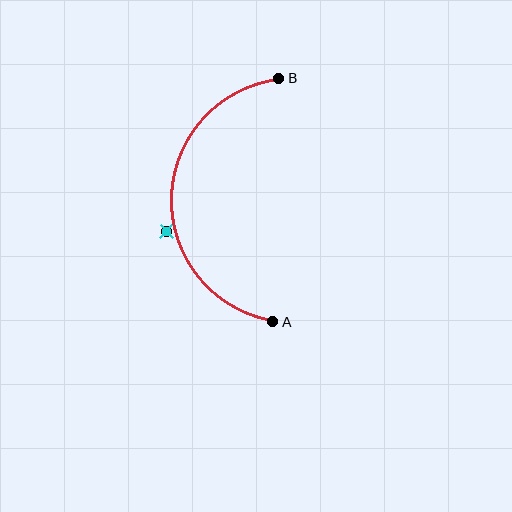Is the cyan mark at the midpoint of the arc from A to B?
No — the cyan mark does not lie on the arc at all. It sits slightly outside the curve.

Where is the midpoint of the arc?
The arc midpoint is the point on the curve farthest from the straight line joining A and B. It sits to the left of that line.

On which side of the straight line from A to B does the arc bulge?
The arc bulges to the left of the straight line connecting A and B.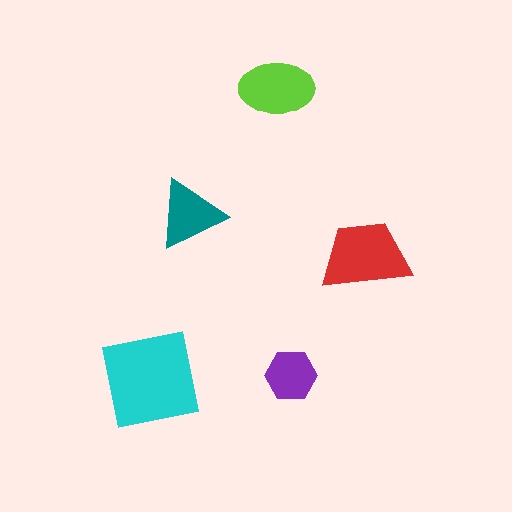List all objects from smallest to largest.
The purple hexagon, the teal triangle, the lime ellipse, the red trapezoid, the cyan square.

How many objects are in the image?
There are 5 objects in the image.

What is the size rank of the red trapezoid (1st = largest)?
2nd.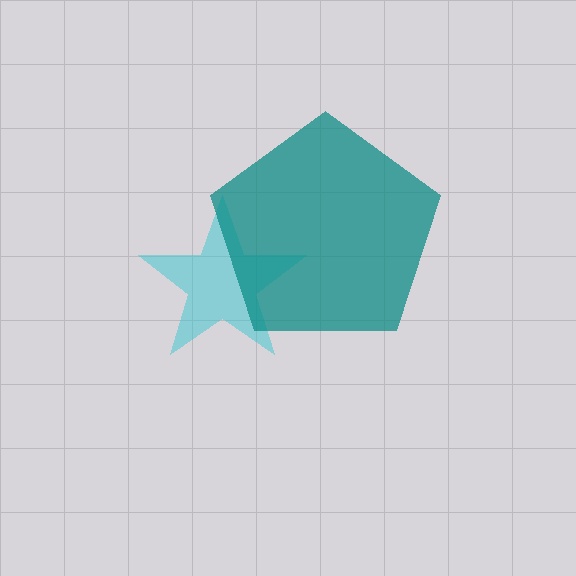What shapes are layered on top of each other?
The layered shapes are: a cyan star, a teal pentagon.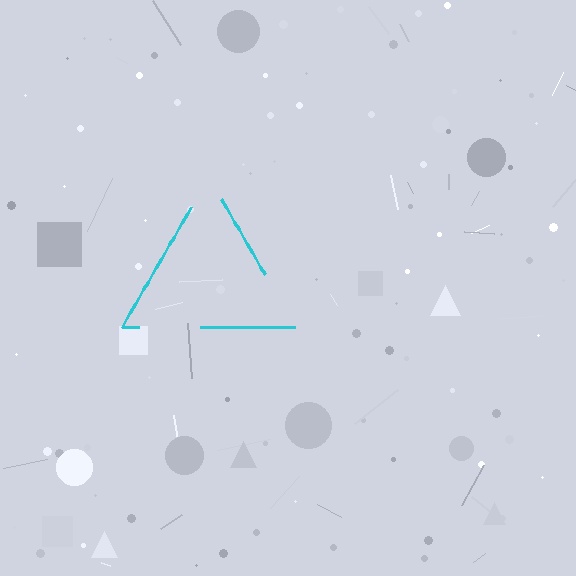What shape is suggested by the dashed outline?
The dashed outline suggests a triangle.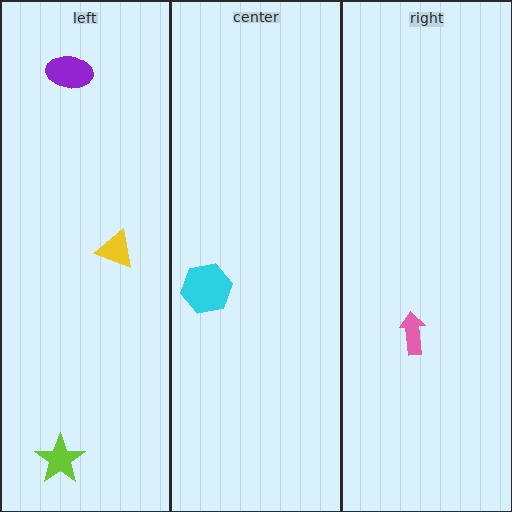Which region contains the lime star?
The left region.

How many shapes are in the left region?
3.